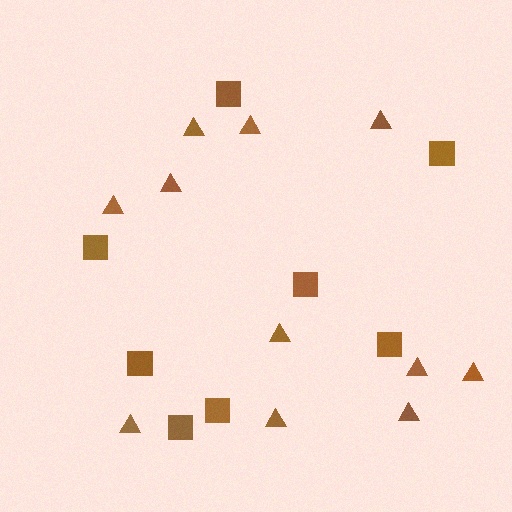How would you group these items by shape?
There are 2 groups: one group of triangles (11) and one group of squares (8).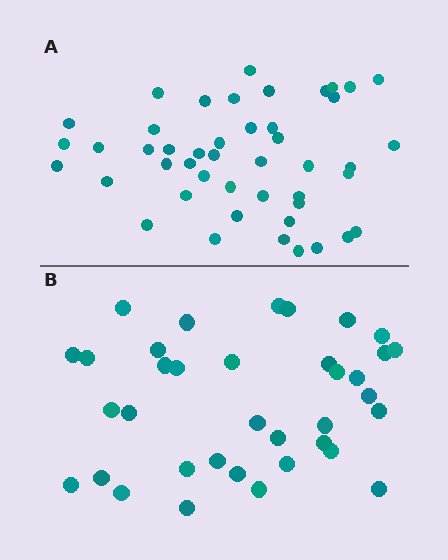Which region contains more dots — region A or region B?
Region A (the top region) has more dots.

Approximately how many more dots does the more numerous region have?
Region A has roughly 10 or so more dots than region B.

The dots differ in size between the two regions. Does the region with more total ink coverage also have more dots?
No. Region B has more total ink coverage because its dots are larger, but region A actually contains more individual dots. Total area can be misleading — the number of items is what matters here.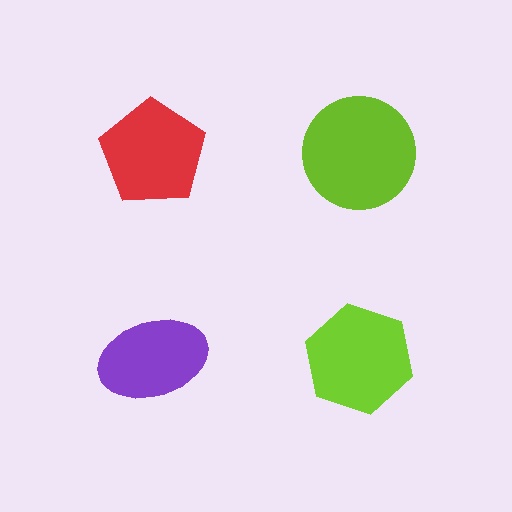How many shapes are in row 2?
2 shapes.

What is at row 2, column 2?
A lime hexagon.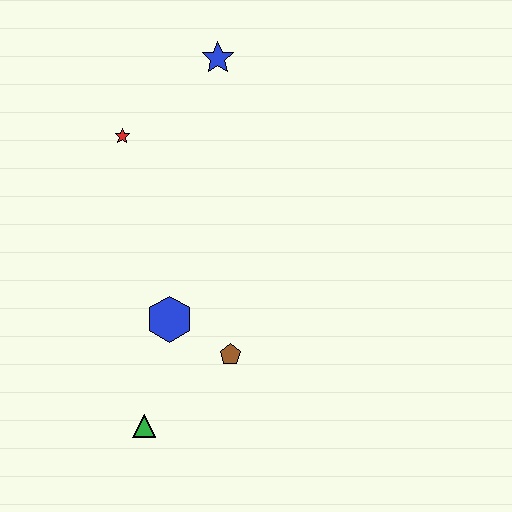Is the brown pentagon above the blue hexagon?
No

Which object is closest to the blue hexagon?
The brown pentagon is closest to the blue hexagon.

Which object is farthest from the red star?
The green triangle is farthest from the red star.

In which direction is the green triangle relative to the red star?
The green triangle is below the red star.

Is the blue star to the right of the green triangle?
Yes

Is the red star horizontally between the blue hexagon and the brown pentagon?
No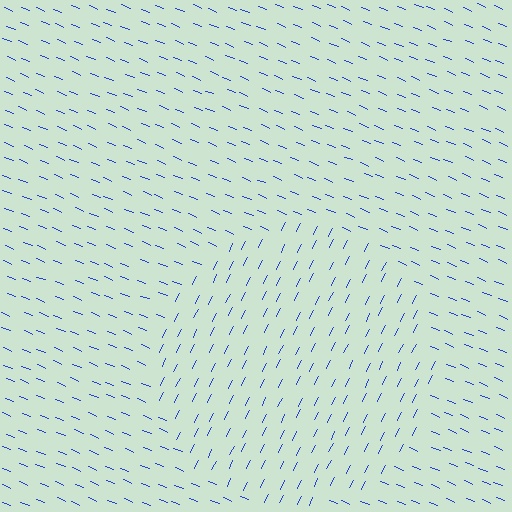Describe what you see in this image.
The image is filled with small blue line segments. A circle region in the image has lines oriented differently from the surrounding lines, creating a visible texture boundary.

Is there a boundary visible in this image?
Yes, there is a texture boundary formed by a change in line orientation.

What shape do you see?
I see a circle.